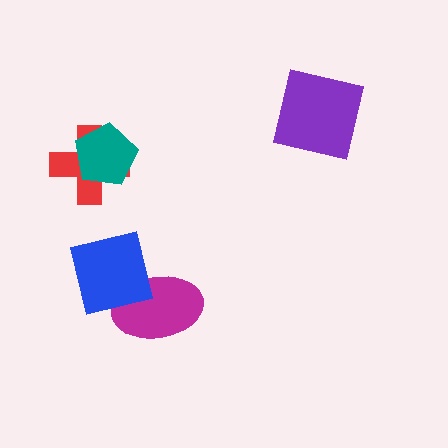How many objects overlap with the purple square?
0 objects overlap with the purple square.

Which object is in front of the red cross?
The teal pentagon is in front of the red cross.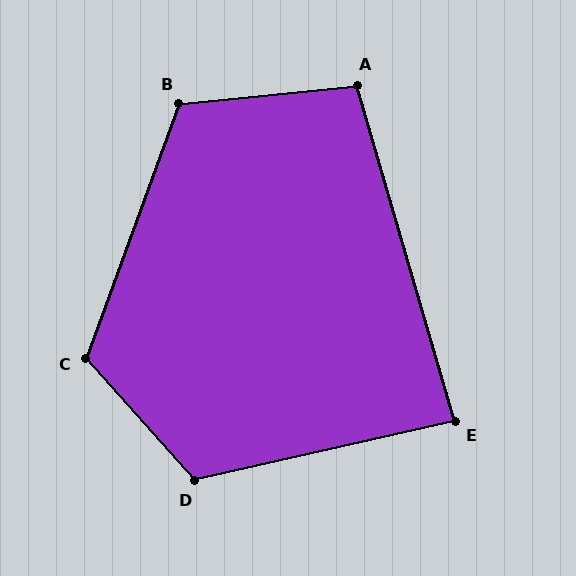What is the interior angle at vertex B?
Approximately 116 degrees (obtuse).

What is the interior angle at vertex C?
Approximately 118 degrees (obtuse).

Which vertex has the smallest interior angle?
E, at approximately 87 degrees.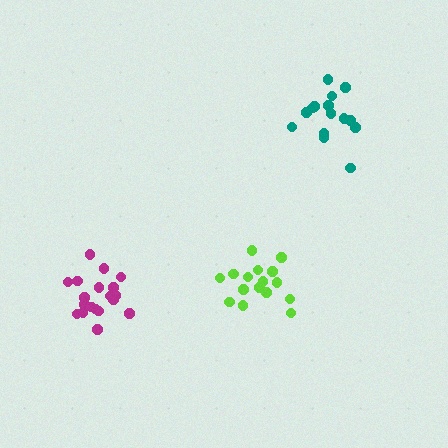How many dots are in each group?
Group 1: 19 dots, Group 2: 16 dots, Group 3: 15 dots (50 total).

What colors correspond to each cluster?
The clusters are colored: magenta, lime, teal.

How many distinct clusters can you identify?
There are 3 distinct clusters.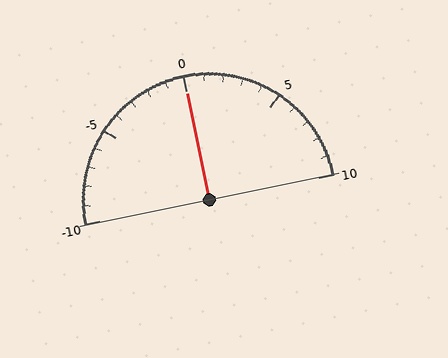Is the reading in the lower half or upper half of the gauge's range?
The reading is in the upper half of the range (-10 to 10).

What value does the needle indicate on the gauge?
The needle indicates approximately 0.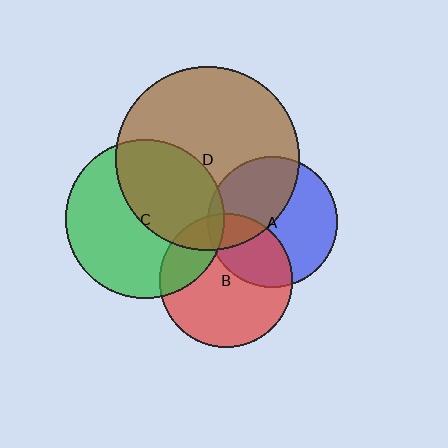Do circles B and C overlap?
Yes.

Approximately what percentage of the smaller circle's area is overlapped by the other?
Approximately 25%.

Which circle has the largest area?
Circle D (brown).